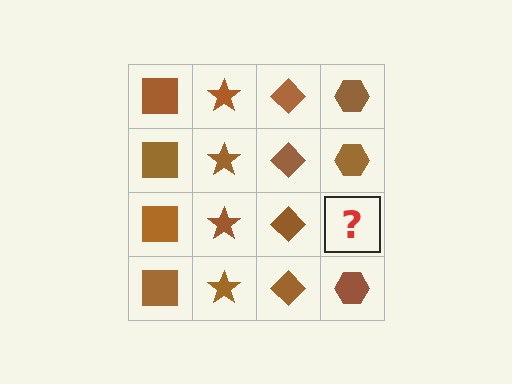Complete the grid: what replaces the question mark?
The question mark should be replaced with a brown hexagon.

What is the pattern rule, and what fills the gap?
The rule is that each column has a consistent shape. The gap should be filled with a brown hexagon.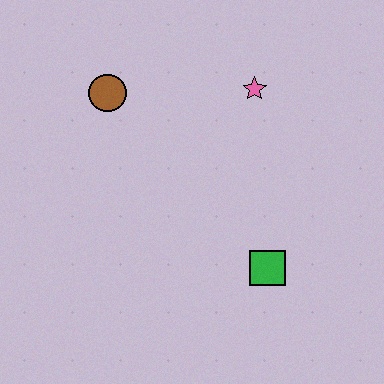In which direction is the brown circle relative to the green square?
The brown circle is above the green square.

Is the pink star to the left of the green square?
Yes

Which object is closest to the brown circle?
The pink star is closest to the brown circle.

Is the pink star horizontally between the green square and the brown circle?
Yes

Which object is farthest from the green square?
The brown circle is farthest from the green square.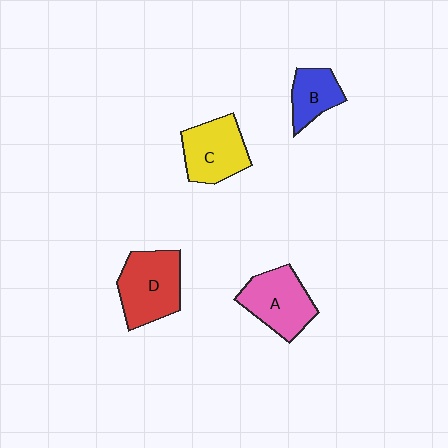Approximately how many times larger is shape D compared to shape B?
Approximately 1.7 times.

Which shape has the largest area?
Shape D (red).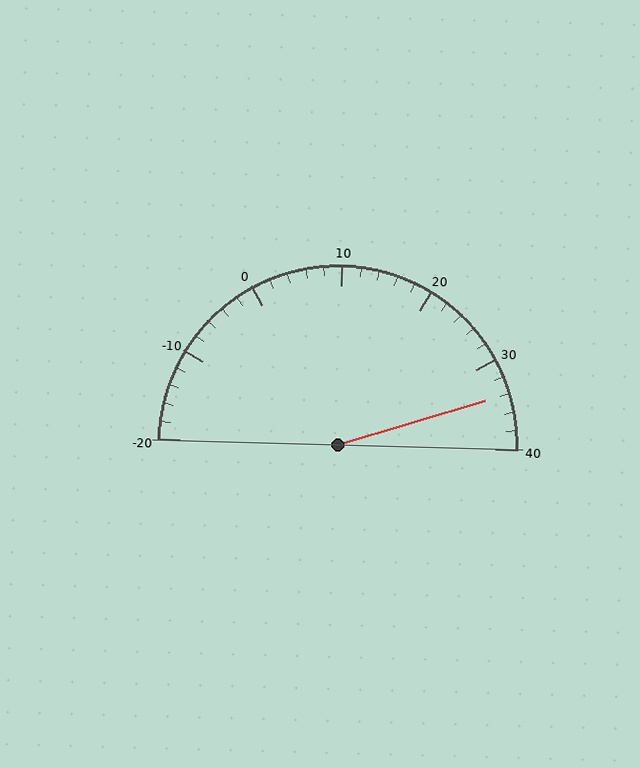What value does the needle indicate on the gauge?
The needle indicates approximately 34.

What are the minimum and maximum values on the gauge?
The gauge ranges from -20 to 40.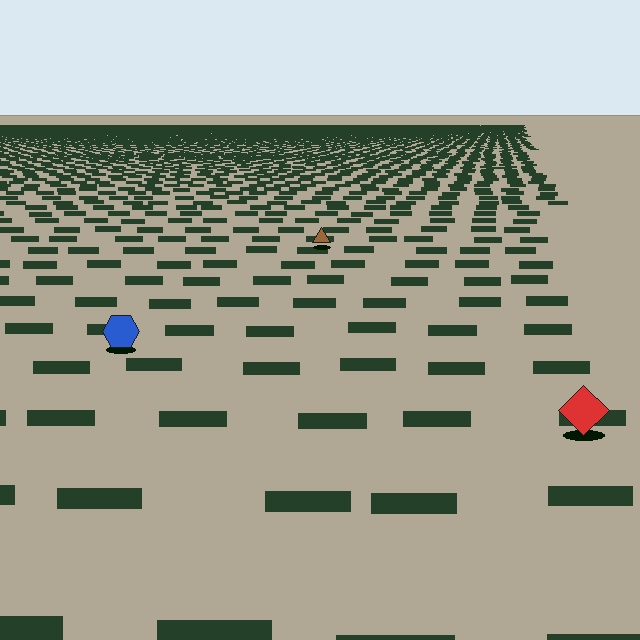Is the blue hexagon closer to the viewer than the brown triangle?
Yes. The blue hexagon is closer — you can tell from the texture gradient: the ground texture is coarser near it.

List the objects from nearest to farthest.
From nearest to farthest: the red diamond, the blue hexagon, the brown triangle.